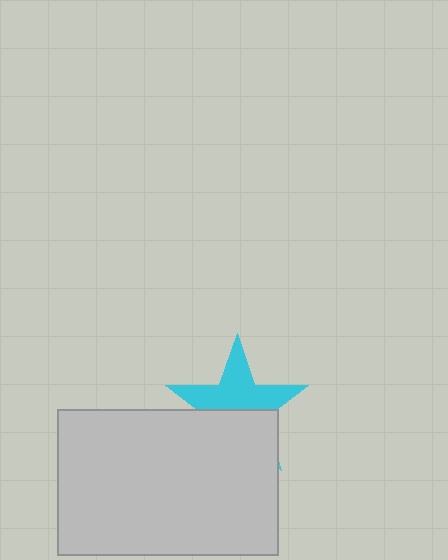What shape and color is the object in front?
The object in front is a light gray rectangle.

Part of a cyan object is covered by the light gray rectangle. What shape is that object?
It is a star.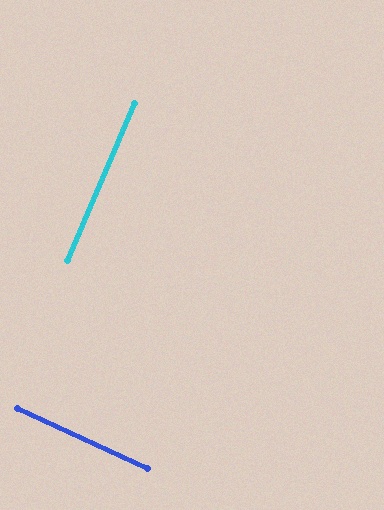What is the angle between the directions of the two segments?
Approximately 89 degrees.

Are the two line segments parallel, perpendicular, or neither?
Perpendicular — they meet at approximately 89°.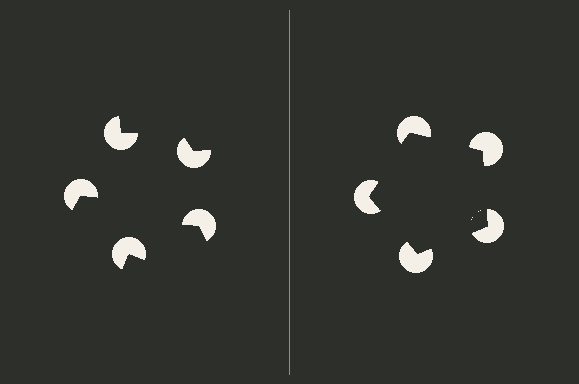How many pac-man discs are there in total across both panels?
10 — 5 on each side.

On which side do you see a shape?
An illusory pentagon appears on the right side. On the left side the wedge cuts are rotated, so no coherent shape forms.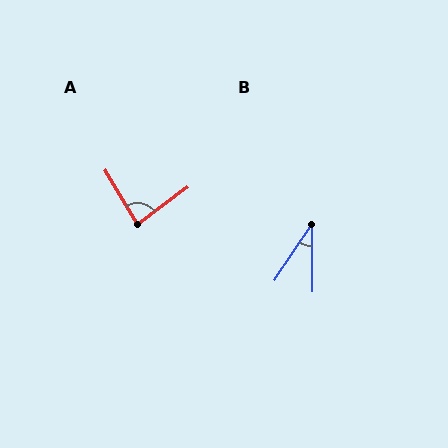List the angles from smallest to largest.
B (33°), A (84°).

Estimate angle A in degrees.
Approximately 84 degrees.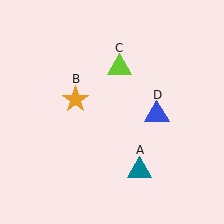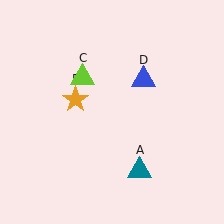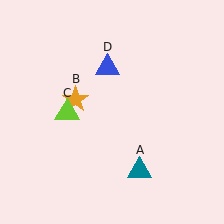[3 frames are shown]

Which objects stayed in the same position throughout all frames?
Teal triangle (object A) and orange star (object B) remained stationary.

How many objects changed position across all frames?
2 objects changed position: lime triangle (object C), blue triangle (object D).